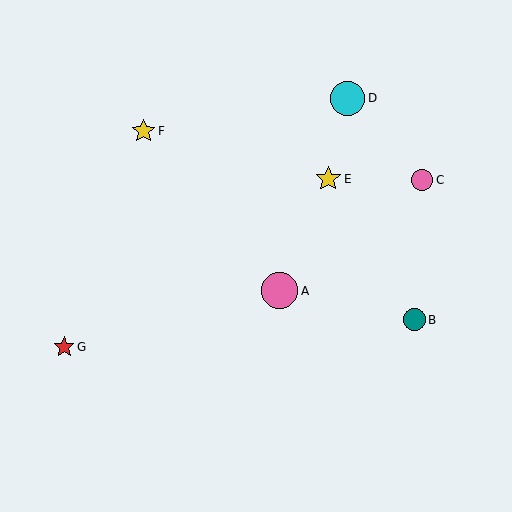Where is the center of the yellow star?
The center of the yellow star is at (143, 131).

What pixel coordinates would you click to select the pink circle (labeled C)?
Click at (422, 180) to select the pink circle C.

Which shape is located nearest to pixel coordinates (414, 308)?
The teal circle (labeled B) at (414, 320) is nearest to that location.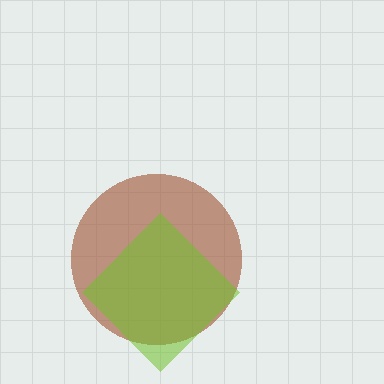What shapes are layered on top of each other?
The layered shapes are: a brown circle, a lime diamond.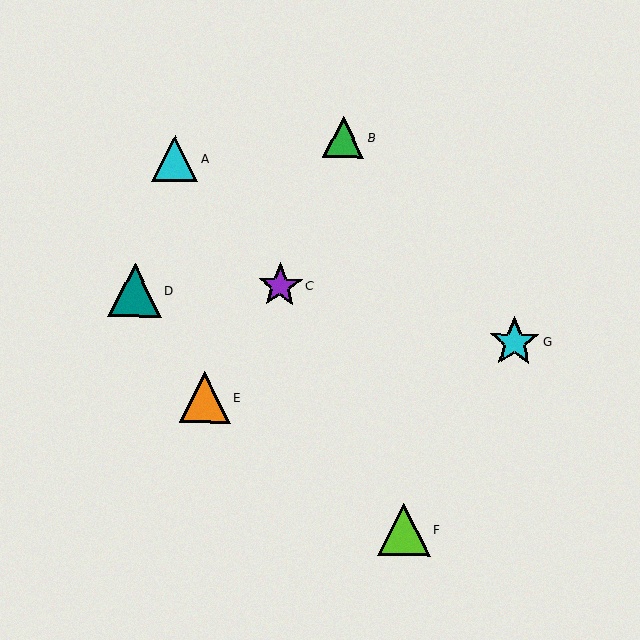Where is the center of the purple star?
The center of the purple star is at (280, 286).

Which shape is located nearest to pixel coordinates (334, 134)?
The green triangle (labeled B) at (343, 137) is nearest to that location.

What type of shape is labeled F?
Shape F is a lime triangle.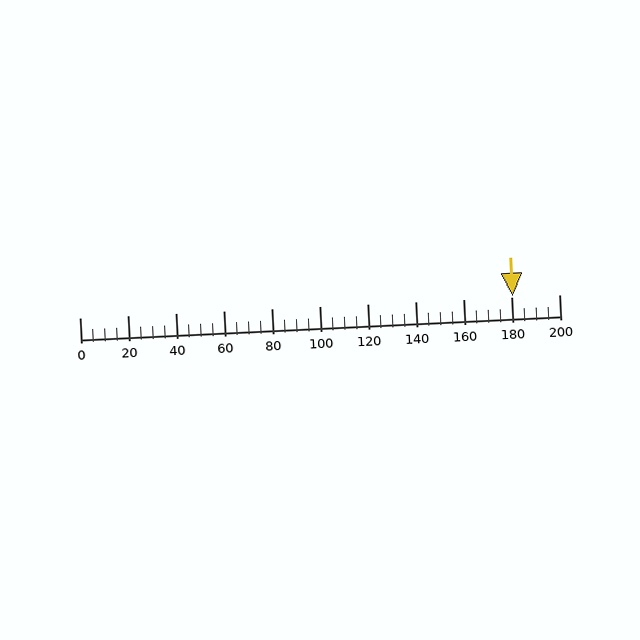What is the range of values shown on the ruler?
The ruler shows values from 0 to 200.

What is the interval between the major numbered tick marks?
The major tick marks are spaced 20 units apart.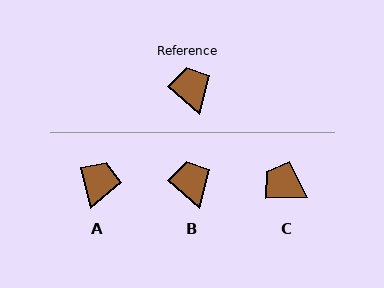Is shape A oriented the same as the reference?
No, it is off by about 35 degrees.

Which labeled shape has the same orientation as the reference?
B.